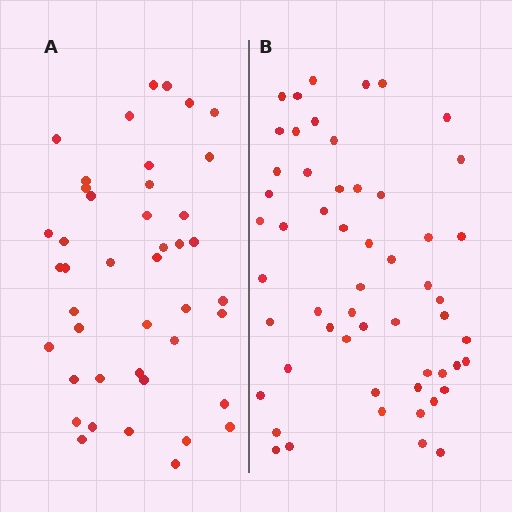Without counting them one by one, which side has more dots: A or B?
Region B (the right region) has more dots.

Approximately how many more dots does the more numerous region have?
Region B has roughly 12 or so more dots than region A.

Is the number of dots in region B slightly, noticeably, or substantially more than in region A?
Region B has noticeably more, but not dramatically so. The ratio is roughly 1.3 to 1.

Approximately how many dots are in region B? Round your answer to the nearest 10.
About 60 dots. (The exact count is 55, which rounds to 60.)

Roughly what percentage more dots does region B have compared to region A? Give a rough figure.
About 30% more.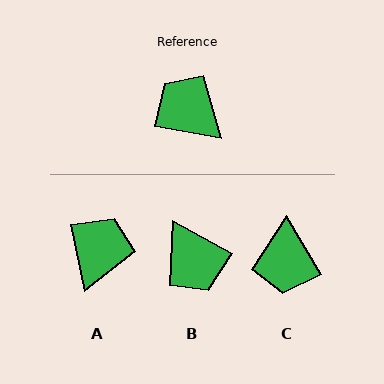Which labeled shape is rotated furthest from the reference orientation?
B, about 161 degrees away.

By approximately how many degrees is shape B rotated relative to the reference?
Approximately 161 degrees counter-clockwise.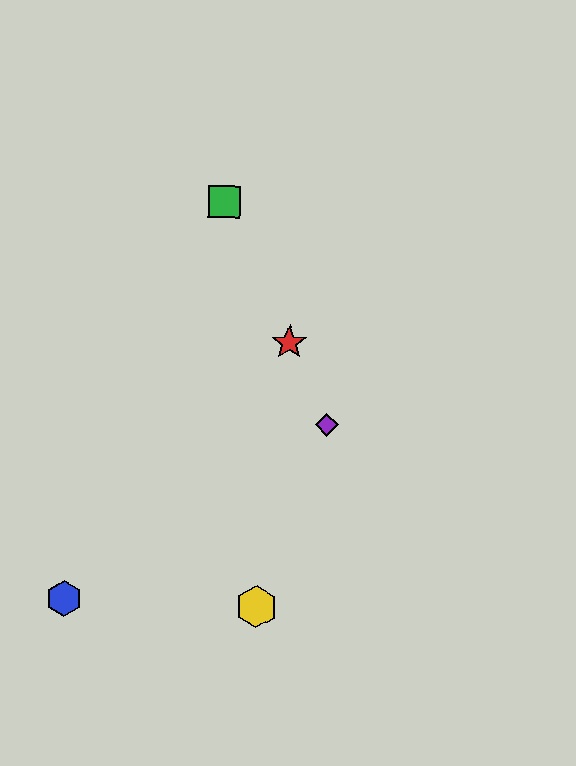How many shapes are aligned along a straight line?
3 shapes (the red star, the green square, the purple diamond) are aligned along a straight line.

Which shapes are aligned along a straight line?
The red star, the green square, the purple diamond are aligned along a straight line.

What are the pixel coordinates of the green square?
The green square is at (225, 202).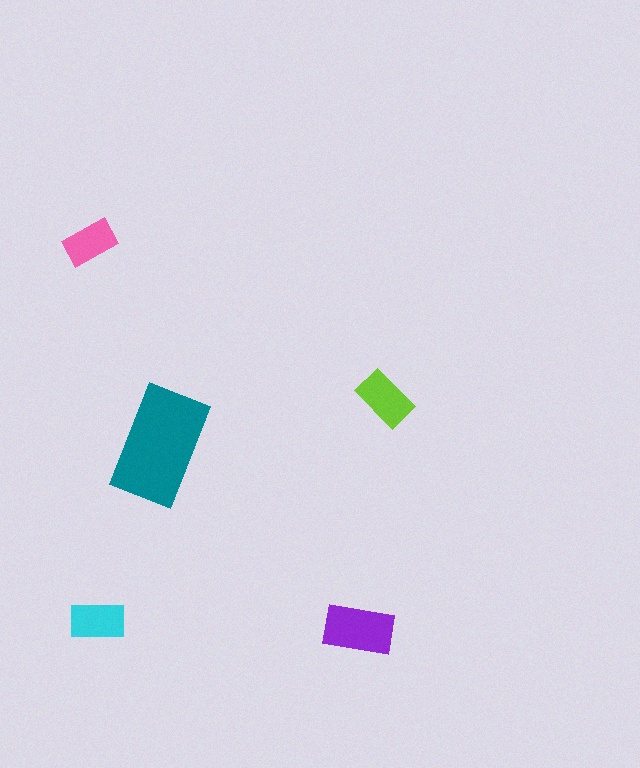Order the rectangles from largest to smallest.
the teal one, the purple one, the lime one, the cyan one, the pink one.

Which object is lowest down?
The purple rectangle is bottommost.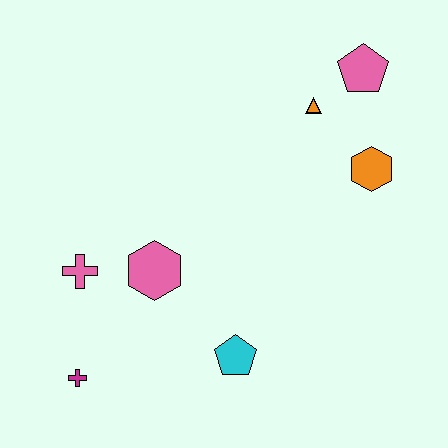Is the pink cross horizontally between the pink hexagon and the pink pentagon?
No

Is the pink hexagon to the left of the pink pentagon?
Yes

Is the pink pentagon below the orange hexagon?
No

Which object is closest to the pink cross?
The pink hexagon is closest to the pink cross.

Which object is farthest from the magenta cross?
The pink pentagon is farthest from the magenta cross.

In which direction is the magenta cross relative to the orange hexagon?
The magenta cross is to the left of the orange hexagon.